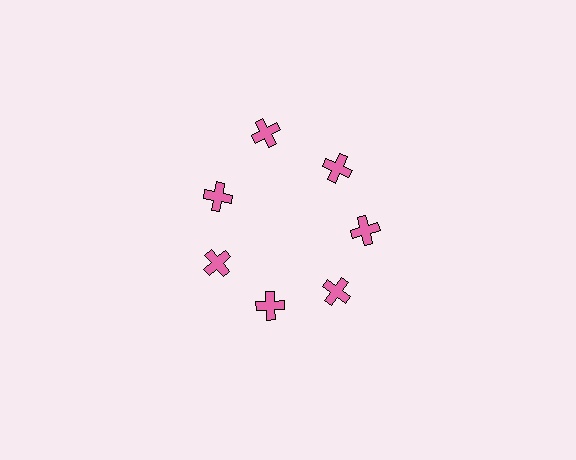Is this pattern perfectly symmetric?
No. The 7 pink crosses are arranged in a ring, but one element near the 12 o'clock position is pushed outward from the center, breaking the 7-fold rotational symmetry.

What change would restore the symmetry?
The symmetry would be restored by moving it inward, back onto the ring so that all 7 crosses sit at equal angles and equal distance from the center.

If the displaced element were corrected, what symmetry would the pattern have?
It would have 7-fold rotational symmetry — the pattern would map onto itself every 51 degrees.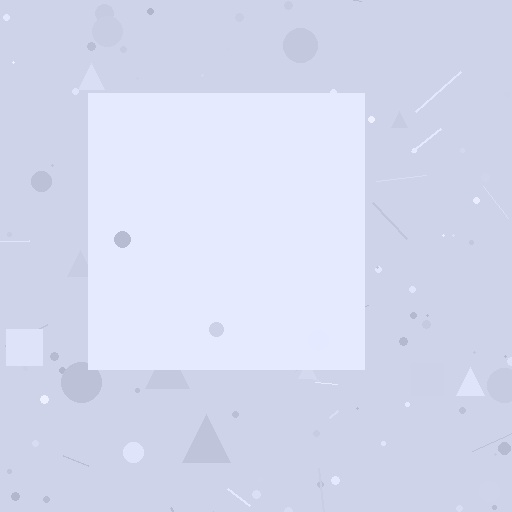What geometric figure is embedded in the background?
A square is embedded in the background.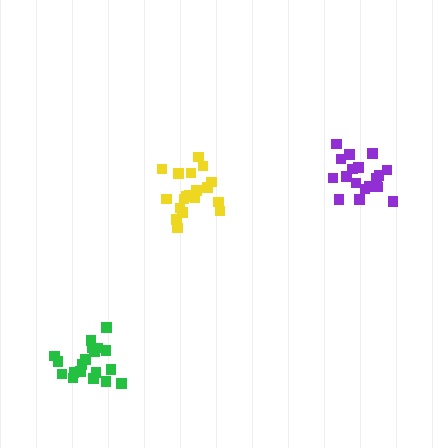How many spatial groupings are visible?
There are 3 spatial groupings.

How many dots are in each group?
Group 1: 18 dots, Group 2: 19 dots, Group 3: 19 dots (56 total).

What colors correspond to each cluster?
The clusters are colored: purple, yellow, green.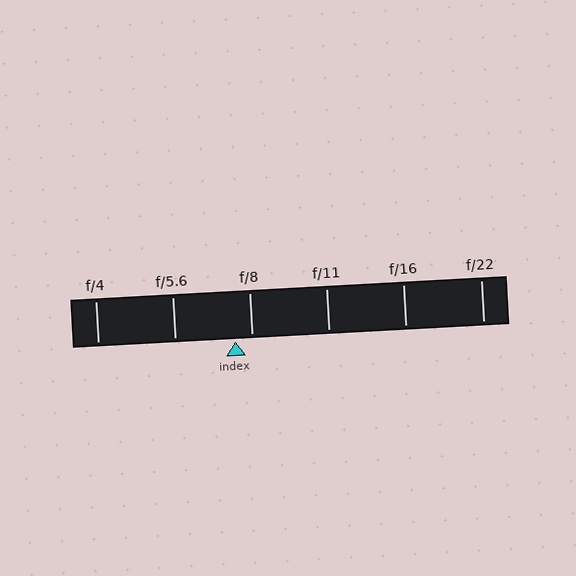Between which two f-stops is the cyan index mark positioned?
The index mark is between f/5.6 and f/8.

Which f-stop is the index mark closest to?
The index mark is closest to f/8.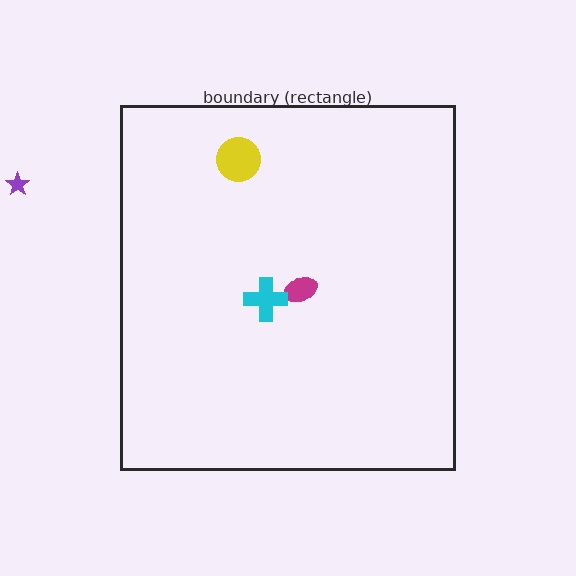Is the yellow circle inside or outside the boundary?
Inside.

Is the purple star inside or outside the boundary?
Outside.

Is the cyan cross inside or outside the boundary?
Inside.